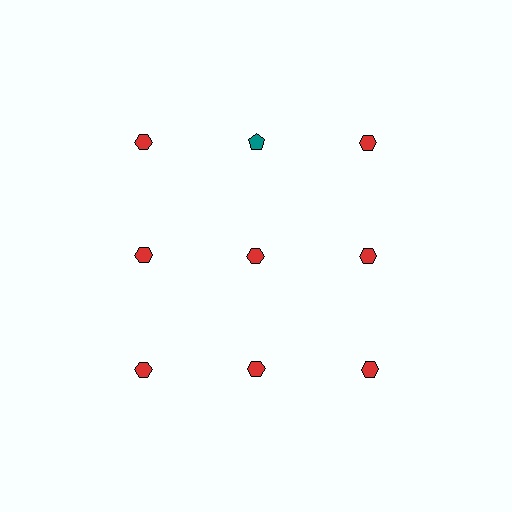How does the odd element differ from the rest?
It differs in both color (teal instead of red) and shape (pentagon instead of hexagon).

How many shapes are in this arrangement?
There are 9 shapes arranged in a grid pattern.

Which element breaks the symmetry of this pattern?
The teal pentagon in the top row, second from left column breaks the symmetry. All other shapes are red hexagons.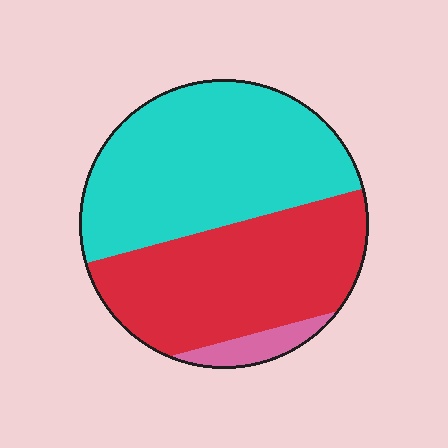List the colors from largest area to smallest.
From largest to smallest: cyan, red, pink.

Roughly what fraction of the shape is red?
Red takes up about two fifths (2/5) of the shape.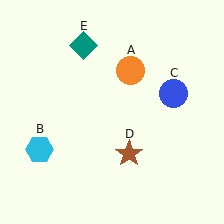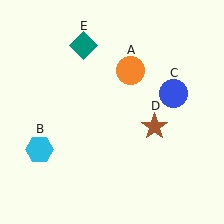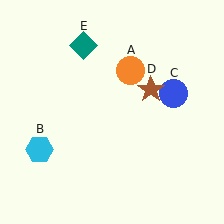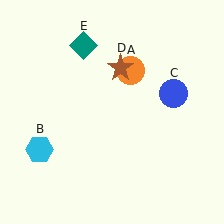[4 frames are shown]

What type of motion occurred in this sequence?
The brown star (object D) rotated counterclockwise around the center of the scene.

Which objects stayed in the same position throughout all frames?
Orange circle (object A) and cyan hexagon (object B) and blue circle (object C) and teal diamond (object E) remained stationary.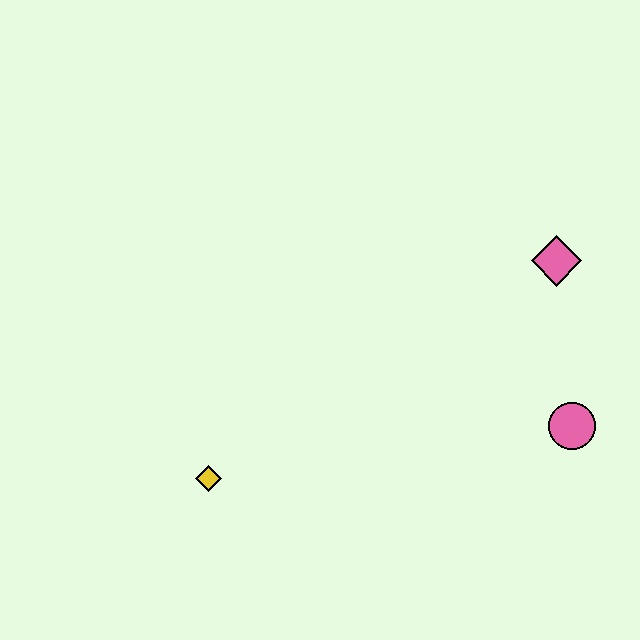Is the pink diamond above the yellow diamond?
Yes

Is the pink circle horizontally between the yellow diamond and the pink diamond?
No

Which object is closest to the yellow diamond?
The pink circle is closest to the yellow diamond.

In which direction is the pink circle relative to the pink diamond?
The pink circle is below the pink diamond.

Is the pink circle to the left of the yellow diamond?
No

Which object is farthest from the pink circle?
The yellow diamond is farthest from the pink circle.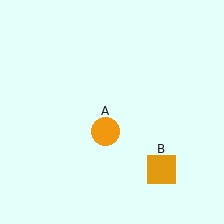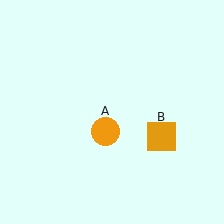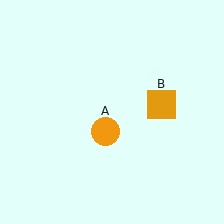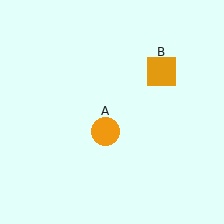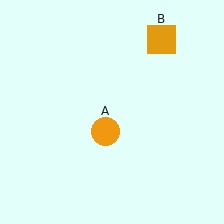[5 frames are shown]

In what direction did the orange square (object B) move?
The orange square (object B) moved up.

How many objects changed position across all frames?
1 object changed position: orange square (object B).